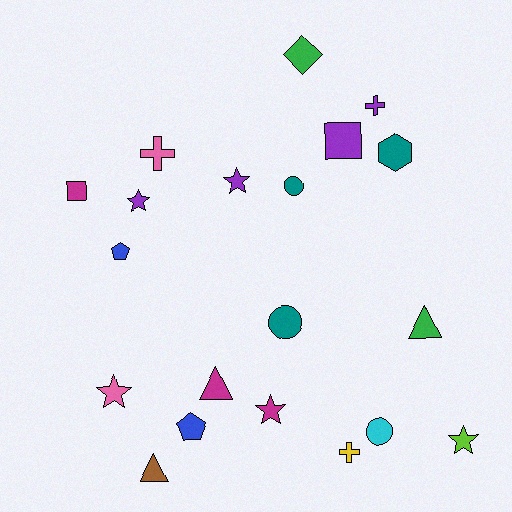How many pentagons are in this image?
There are 2 pentagons.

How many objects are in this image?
There are 20 objects.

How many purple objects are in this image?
There are 4 purple objects.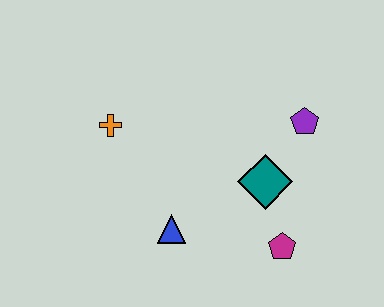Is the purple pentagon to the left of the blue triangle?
No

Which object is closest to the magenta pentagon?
The teal diamond is closest to the magenta pentagon.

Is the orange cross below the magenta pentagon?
No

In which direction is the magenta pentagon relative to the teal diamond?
The magenta pentagon is below the teal diamond.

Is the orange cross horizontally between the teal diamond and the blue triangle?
No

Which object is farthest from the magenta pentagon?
The orange cross is farthest from the magenta pentagon.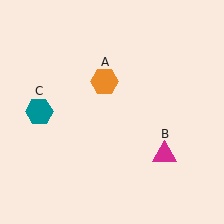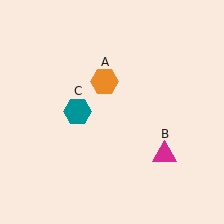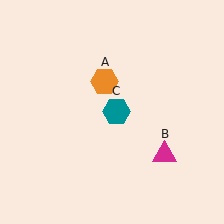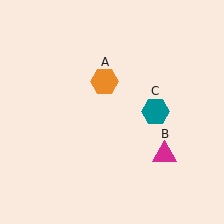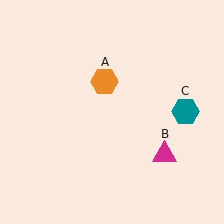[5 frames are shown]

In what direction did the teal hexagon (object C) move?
The teal hexagon (object C) moved right.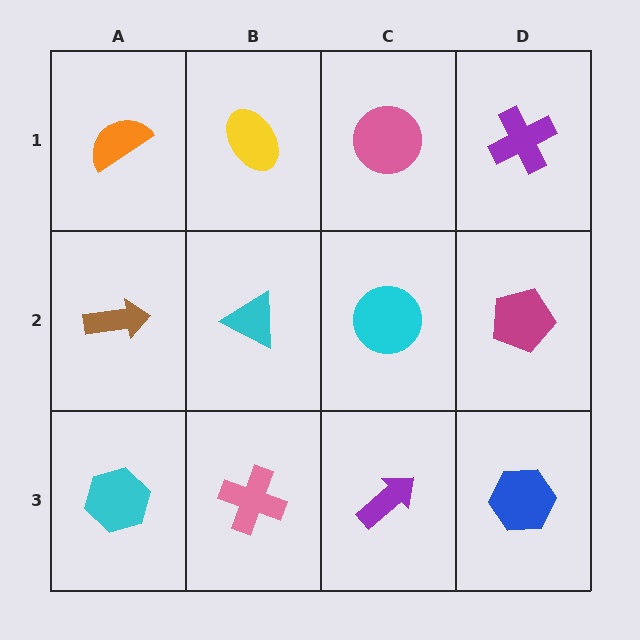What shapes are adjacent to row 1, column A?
A brown arrow (row 2, column A), a yellow ellipse (row 1, column B).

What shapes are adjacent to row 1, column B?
A cyan triangle (row 2, column B), an orange semicircle (row 1, column A), a pink circle (row 1, column C).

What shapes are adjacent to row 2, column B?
A yellow ellipse (row 1, column B), a pink cross (row 3, column B), a brown arrow (row 2, column A), a cyan circle (row 2, column C).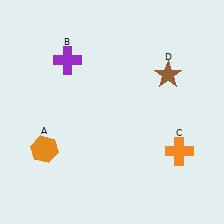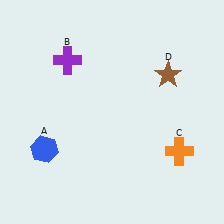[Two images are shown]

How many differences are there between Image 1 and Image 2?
There is 1 difference between the two images.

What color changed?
The hexagon (A) changed from orange in Image 1 to blue in Image 2.